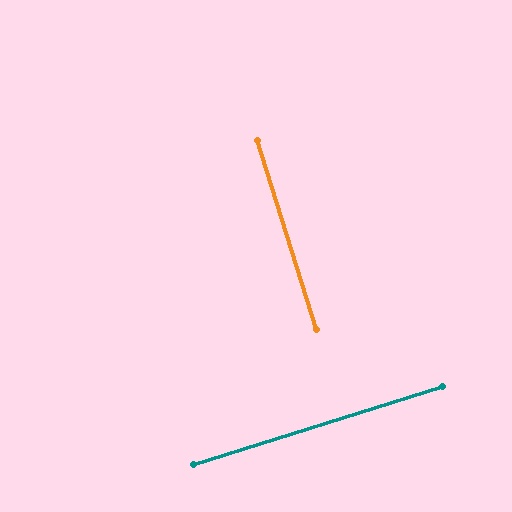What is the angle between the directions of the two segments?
Approximately 90 degrees.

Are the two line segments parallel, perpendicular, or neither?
Perpendicular — they meet at approximately 90°.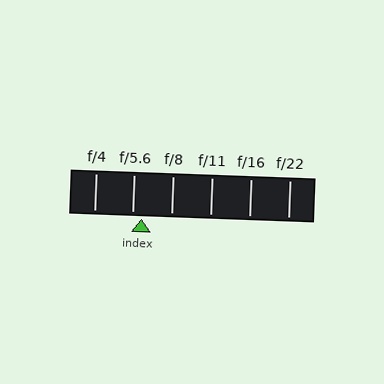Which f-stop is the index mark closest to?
The index mark is closest to f/5.6.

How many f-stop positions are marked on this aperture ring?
There are 6 f-stop positions marked.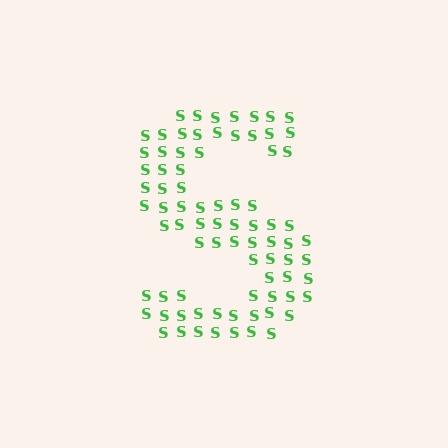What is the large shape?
The large shape is the letter S.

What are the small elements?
The small elements are letter S's.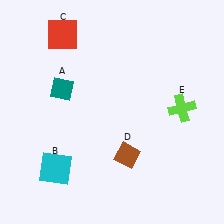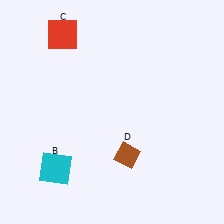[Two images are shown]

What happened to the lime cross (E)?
The lime cross (E) was removed in Image 2. It was in the top-right area of Image 1.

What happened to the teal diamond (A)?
The teal diamond (A) was removed in Image 2. It was in the top-left area of Image 1.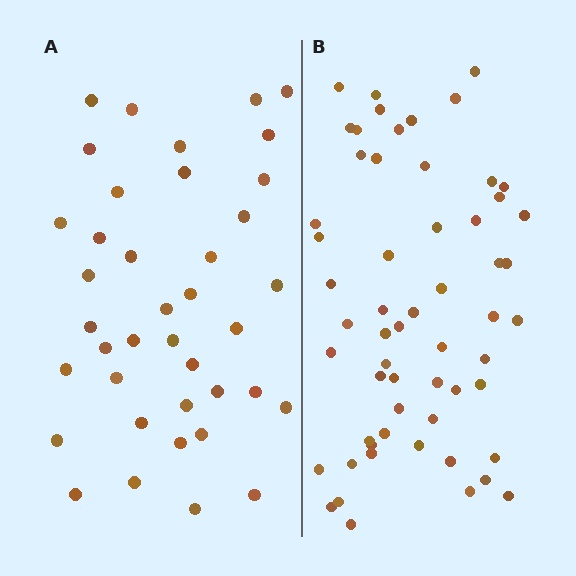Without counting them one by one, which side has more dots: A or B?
Region B (the right region) has more dots.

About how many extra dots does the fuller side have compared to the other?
Region B has approximately 20 more dots than region A.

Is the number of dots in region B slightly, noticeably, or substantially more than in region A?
Region B has substantially more. The ratio is roughly 1.5 to 1.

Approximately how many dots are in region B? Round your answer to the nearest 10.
About 60 dots. (The exact count is 58, which rounds to 60.)